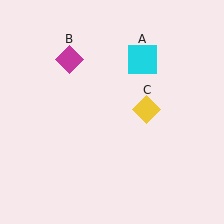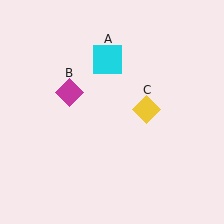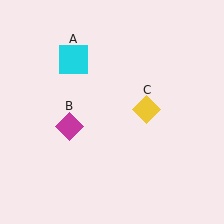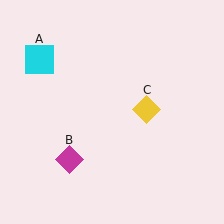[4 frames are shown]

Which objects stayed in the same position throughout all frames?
Yellow diamond (object C) remained stationary.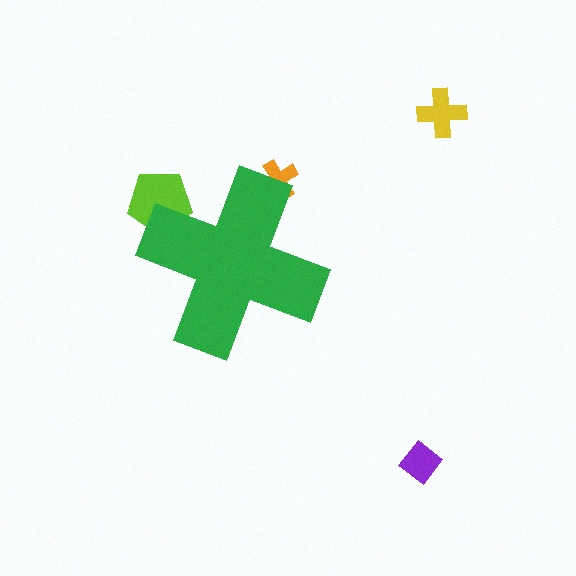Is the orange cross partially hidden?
Yes, the orange cross is partially hidden behind the green cross.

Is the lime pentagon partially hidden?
Yes, the lime pentagon is partially hidden behind the green cross.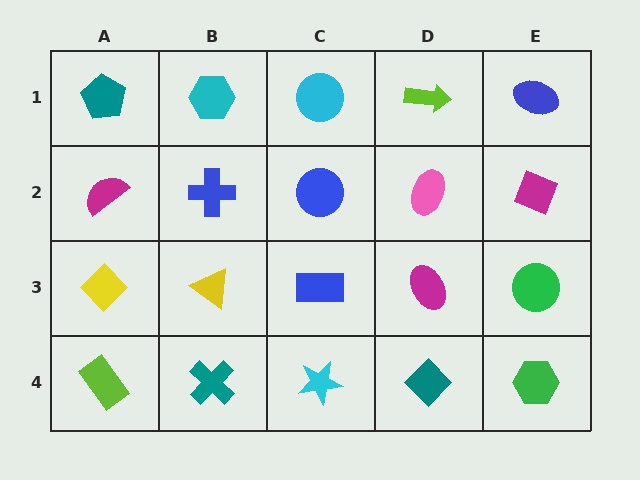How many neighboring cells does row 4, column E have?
2.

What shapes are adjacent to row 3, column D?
A pink ellipse (row 2, column D), a teal diamond (row 4, column D), a blue rectangle (row 3, column C), a green circle (row 3, column E).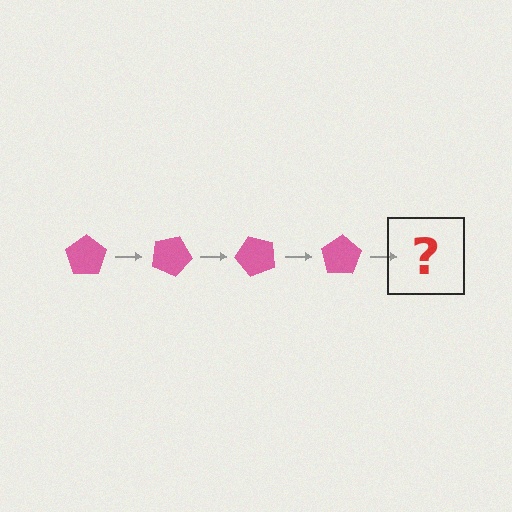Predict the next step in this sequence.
The next step is a pink pentagon rotated 100 degrees.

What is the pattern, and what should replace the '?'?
The pattern is that the pentagon rotates 25 degrees each step. The '?' should be a pink pentagon rotated 100 degrees.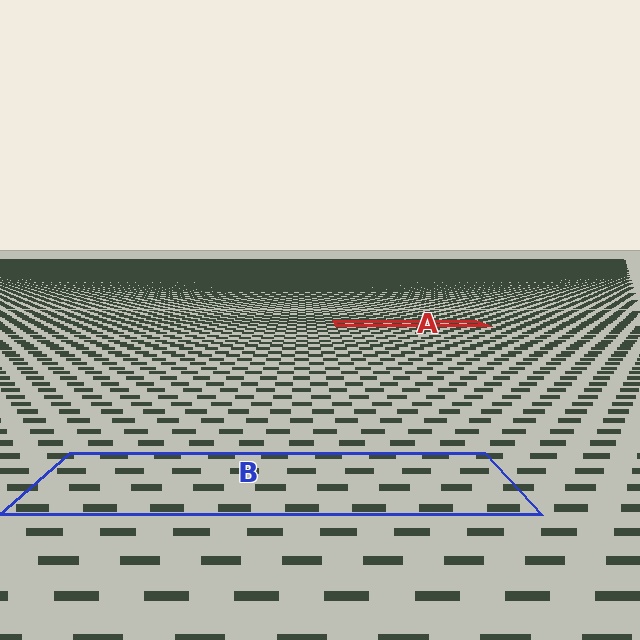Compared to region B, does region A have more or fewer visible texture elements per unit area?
Region A has more texture elements per unit area — they are packed more densely because it is farther away.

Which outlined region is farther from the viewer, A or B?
Region A is farther from the viewer — the texture elements inside it appear smaller and more densely packed.